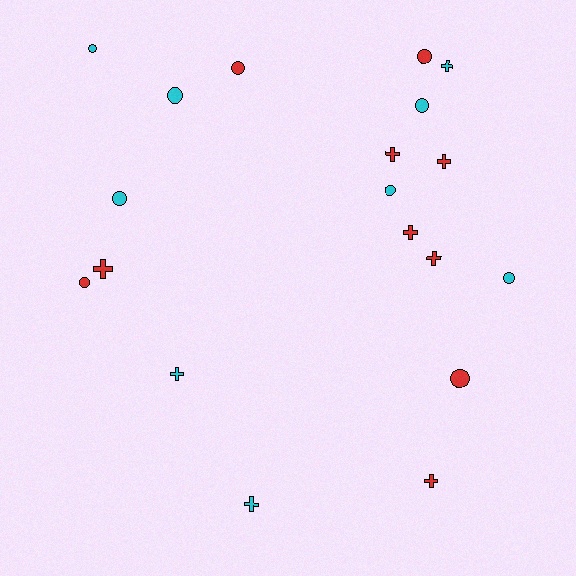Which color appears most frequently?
Red, with 10 objects.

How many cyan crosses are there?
There are 3 cyan crosses.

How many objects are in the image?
There are 19 objects.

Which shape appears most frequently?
Circle, with 10 objects.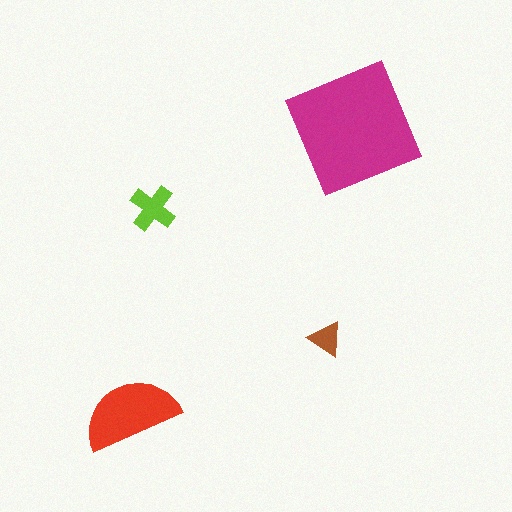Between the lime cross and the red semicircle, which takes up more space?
The red semicircle.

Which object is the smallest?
The brown triangle.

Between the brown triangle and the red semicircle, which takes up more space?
The red semicircle.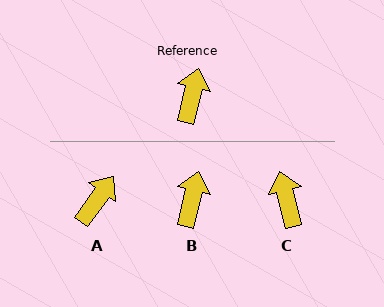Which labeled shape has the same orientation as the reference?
B.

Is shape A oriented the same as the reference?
No, it is off by about 22 degrees.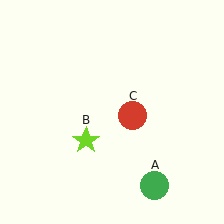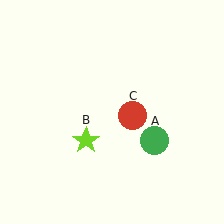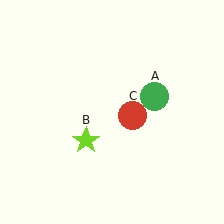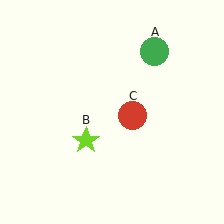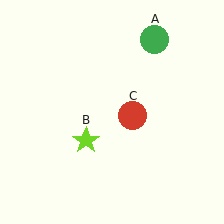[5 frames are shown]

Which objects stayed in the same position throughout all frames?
Lime star (object B) and red circle (object C) remained stationary.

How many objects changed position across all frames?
1 object changed position: green circle (object A).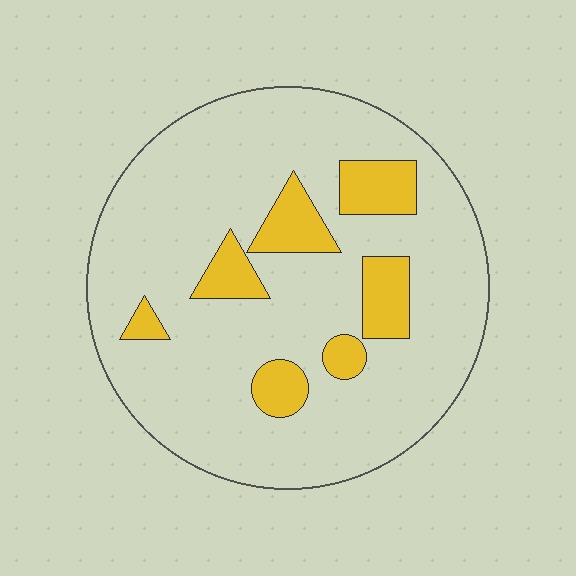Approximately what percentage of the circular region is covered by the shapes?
Approximately 15%.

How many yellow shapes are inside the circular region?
7.